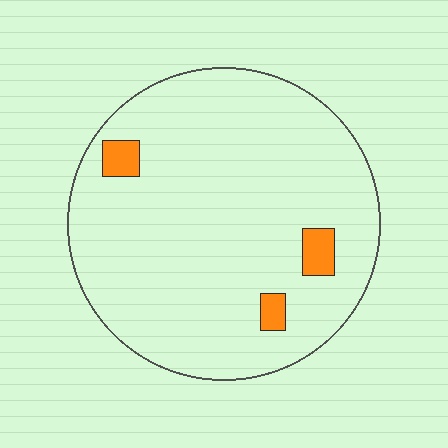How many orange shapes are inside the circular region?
3.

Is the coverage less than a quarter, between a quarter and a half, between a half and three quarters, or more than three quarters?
Less than a quarter.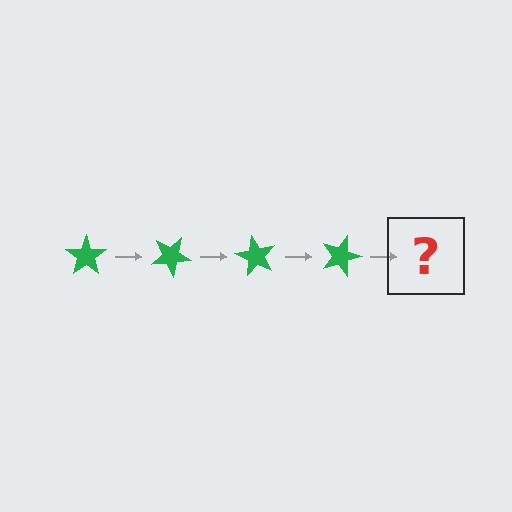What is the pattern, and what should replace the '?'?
The pattern is that the star rotates 30 degrees each step. The '?' should be a green star rotated 120 degrees.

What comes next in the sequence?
The next element should be a green star rotated 120 degrees.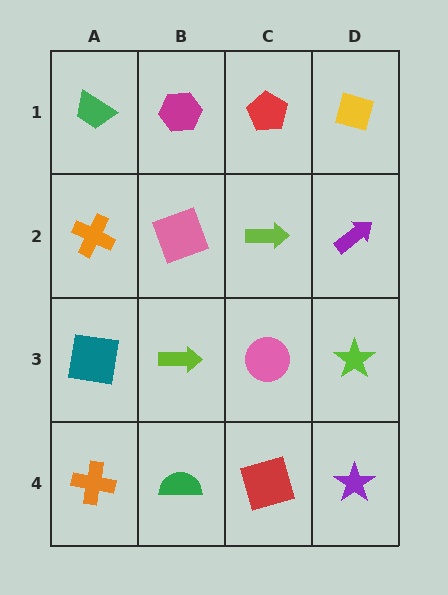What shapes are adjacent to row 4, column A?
A teal square (row 3, column A), a green semicircle (row 4, column B).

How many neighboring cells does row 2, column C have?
4.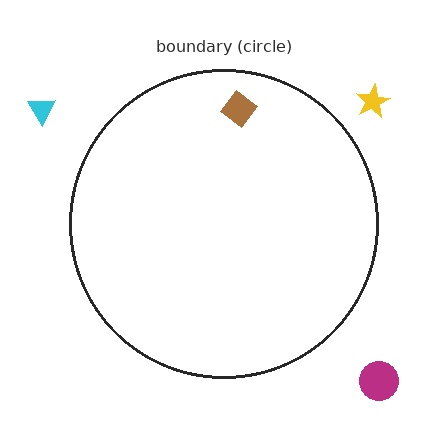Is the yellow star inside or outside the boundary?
Outside.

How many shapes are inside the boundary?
1 inside, 3 outside.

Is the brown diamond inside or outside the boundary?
Inside.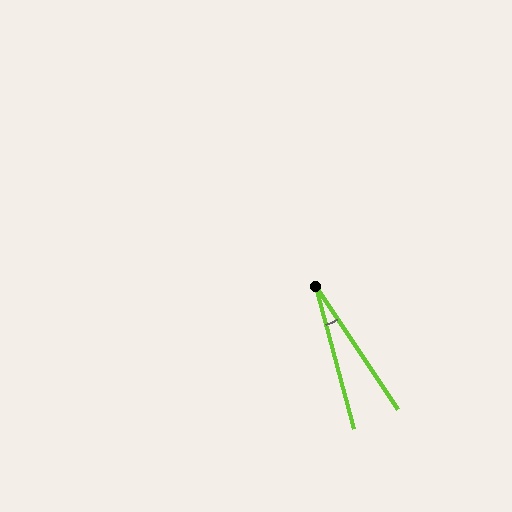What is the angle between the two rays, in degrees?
Approximately 19 degrees.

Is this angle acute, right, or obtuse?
It is acute.